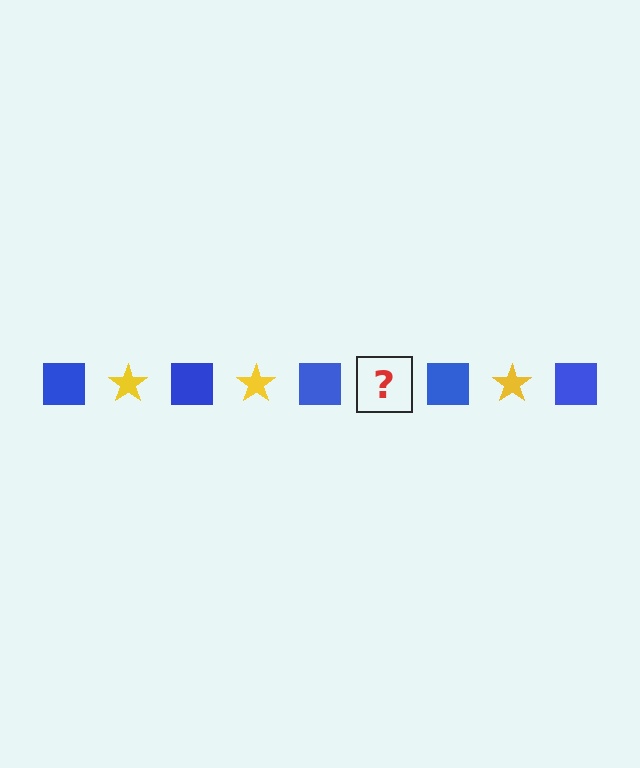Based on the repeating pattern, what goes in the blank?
The blank should be a yellow star.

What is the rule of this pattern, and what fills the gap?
The rule is that the pattern alternates between blue square and yellow star. The gap should be filled with a yellow star.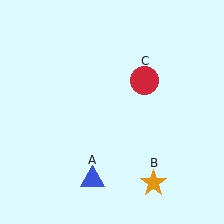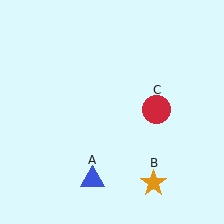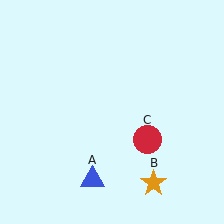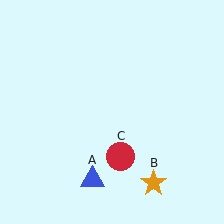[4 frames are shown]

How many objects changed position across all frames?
1 object changed position: red circle (object C).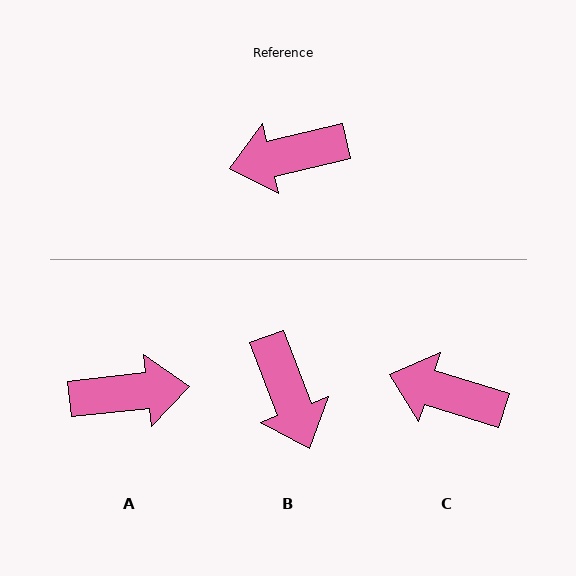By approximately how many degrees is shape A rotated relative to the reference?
Approximately 173 degrees counter-clockwise.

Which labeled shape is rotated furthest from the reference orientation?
A, about 173 degrees away.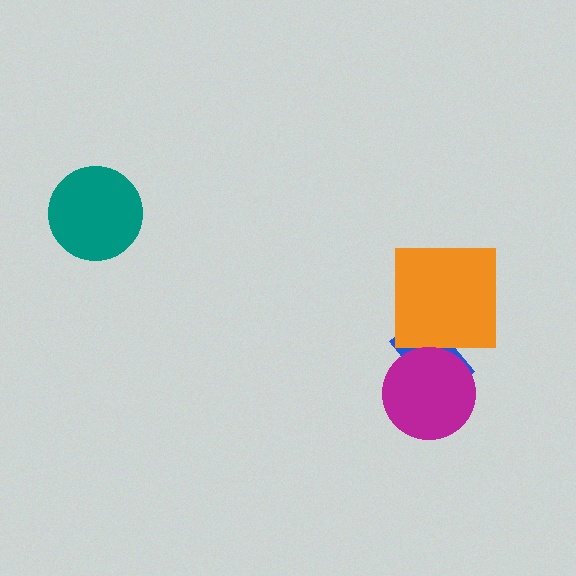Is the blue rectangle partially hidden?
Yes, it is partially covered by another shape.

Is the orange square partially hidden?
No, no other shape covers it.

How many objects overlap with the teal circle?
0 objects overlap with the teal circle.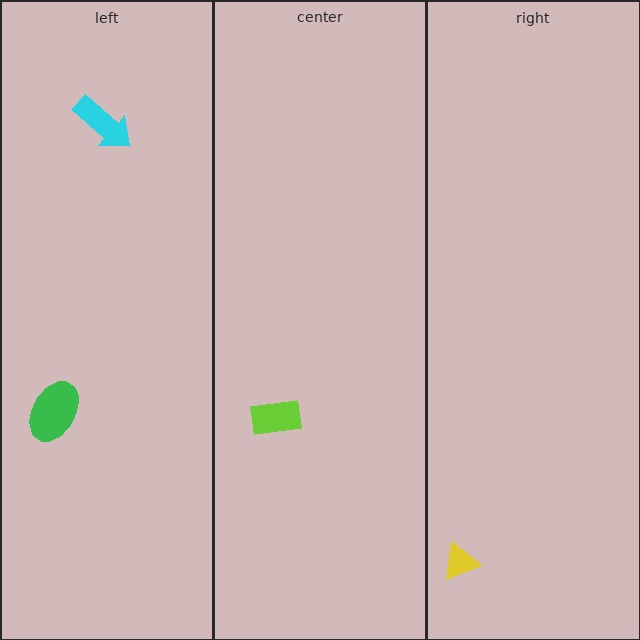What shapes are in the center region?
The lime rectangle.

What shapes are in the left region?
The green ellipse, the cyan arrow.